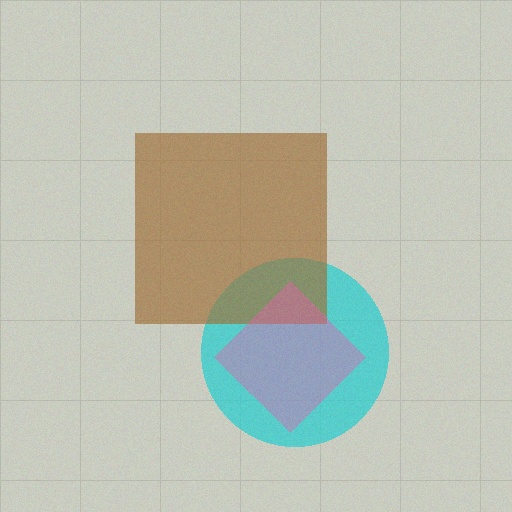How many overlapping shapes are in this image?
There are 3 overlapping shapes in the image.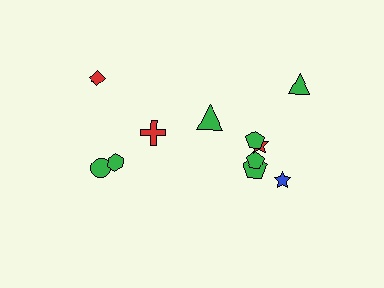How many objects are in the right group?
There are 7 objects.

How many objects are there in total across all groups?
There are 11 objects.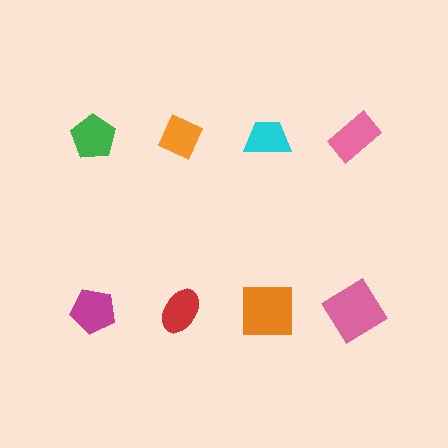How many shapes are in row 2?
4 shapes.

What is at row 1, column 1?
A green pentagon.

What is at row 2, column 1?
A magenta pentagon.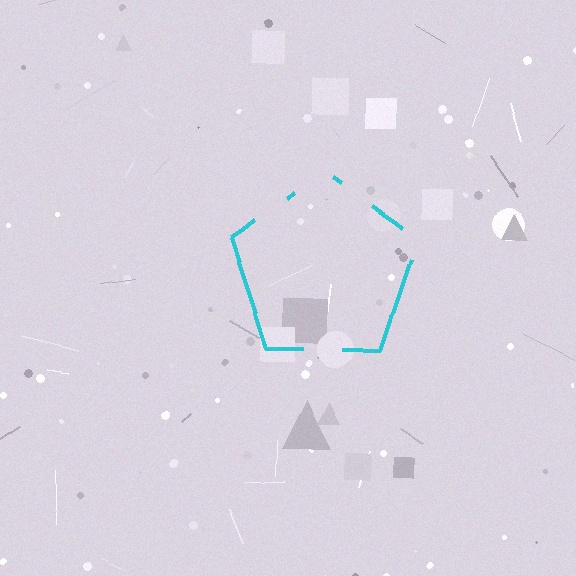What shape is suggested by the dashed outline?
The dashed outline suggests a pentagon.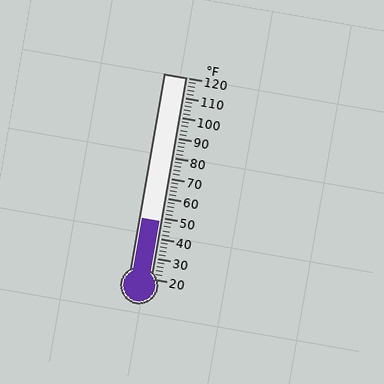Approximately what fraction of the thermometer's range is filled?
The thermometer is filled to approximately 30% of its range.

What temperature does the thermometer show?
The thermometer shows approximately 48°F.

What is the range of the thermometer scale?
The thermometer scale ranges from 20°F to 120°F.